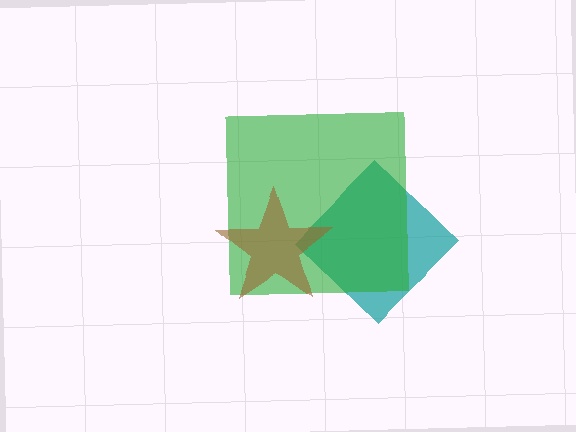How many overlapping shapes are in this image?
There are 3 overlapping shapes in the image.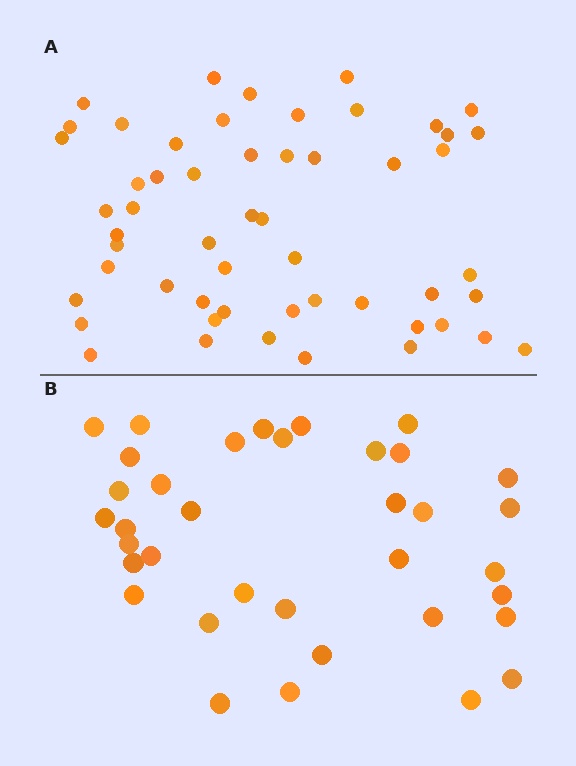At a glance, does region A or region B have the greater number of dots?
Region A (the top region) has more dots.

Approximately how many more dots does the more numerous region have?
Region A has approximately 20 more dots than region B.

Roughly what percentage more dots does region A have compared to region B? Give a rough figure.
About 50% more.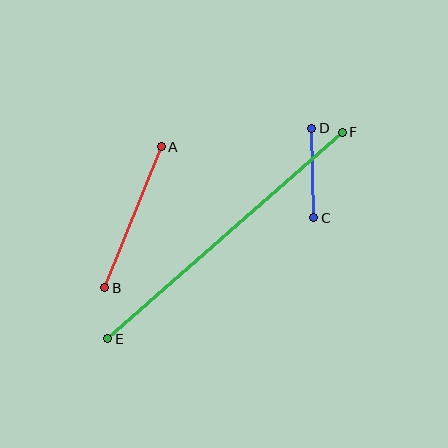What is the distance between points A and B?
The distance is approximately 152 pixels.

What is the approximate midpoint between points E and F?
The midpoint is at approximately (225, 236) pixels.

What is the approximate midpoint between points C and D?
The midpoint is at approximately (313, 173) pixels.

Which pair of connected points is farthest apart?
Points E and F are farthest apart.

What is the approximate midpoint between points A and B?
The midpoint is at approximately (133, 217) pixels.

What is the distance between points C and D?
The distance is approximately 89 pixels.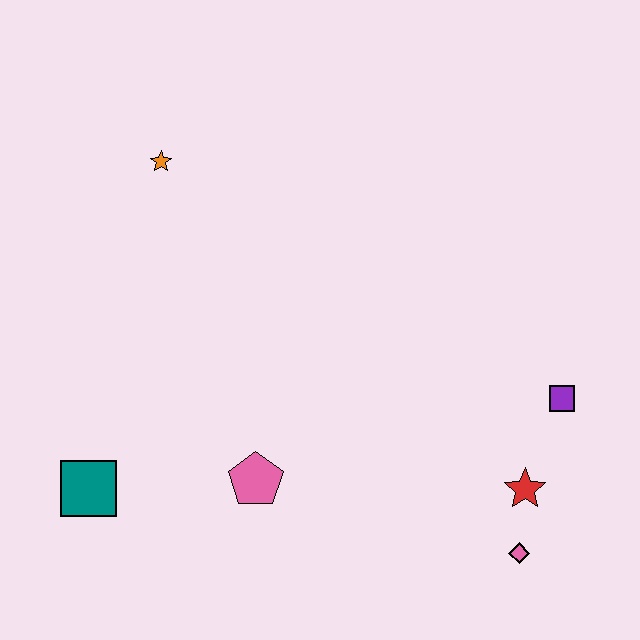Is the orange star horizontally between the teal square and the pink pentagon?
Yes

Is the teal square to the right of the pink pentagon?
No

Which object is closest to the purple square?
The red star is closest to the purple square.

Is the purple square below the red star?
No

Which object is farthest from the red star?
The orange star is farthest from the red star.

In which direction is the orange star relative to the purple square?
The orange star is to the left of the purple square.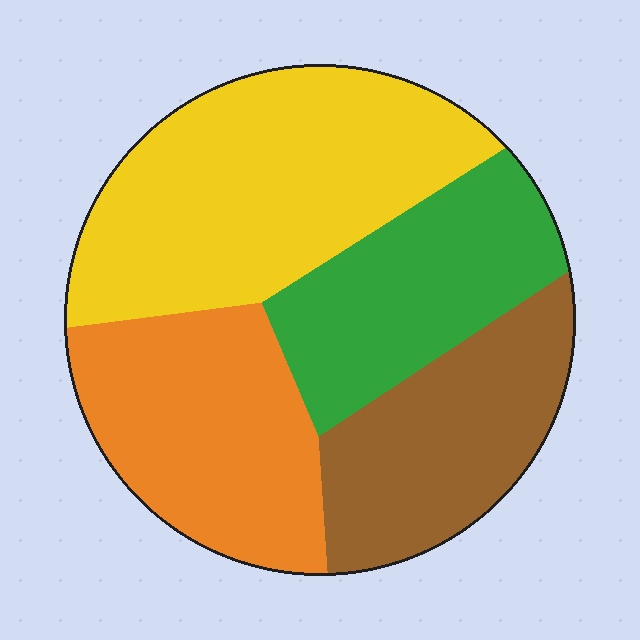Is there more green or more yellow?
Yellow.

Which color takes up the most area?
Yellow, at roughly 35%.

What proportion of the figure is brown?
Brown covers 21% of the figure.